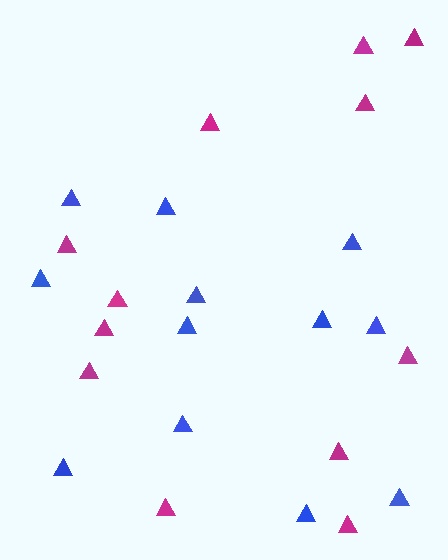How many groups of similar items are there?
There are 2 groups: one group of magenta triangles (12) and one group of blue triangles (12).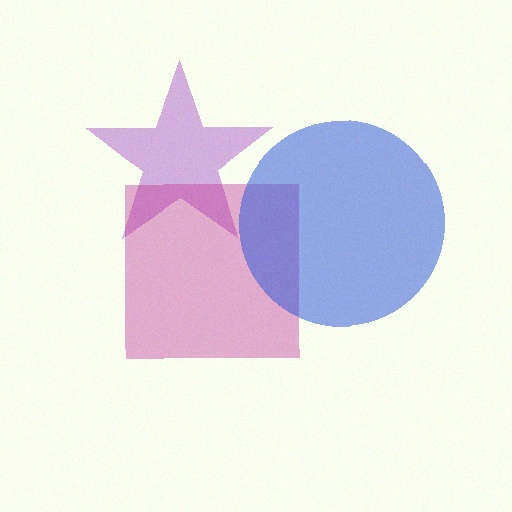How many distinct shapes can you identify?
There are 3 distinct shapes: a purple star, a magenta square, a blue circle.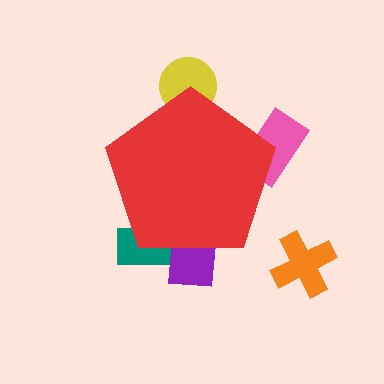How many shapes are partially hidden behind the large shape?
4 shapes are partially hidden.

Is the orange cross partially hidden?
No, the orange cross is fully visible.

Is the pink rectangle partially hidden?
Yes, the pink rectangle is partially hidden behind the red pentagon.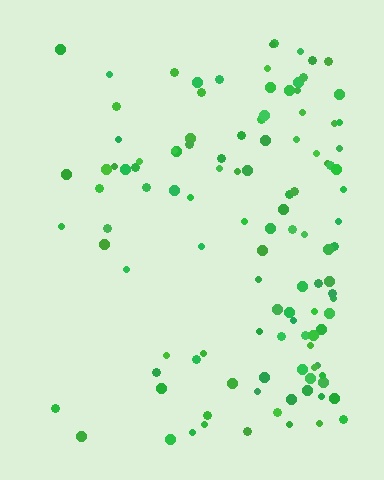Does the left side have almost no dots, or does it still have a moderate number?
Still a moderate number, just noticeably fewer than the right.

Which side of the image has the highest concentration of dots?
The right.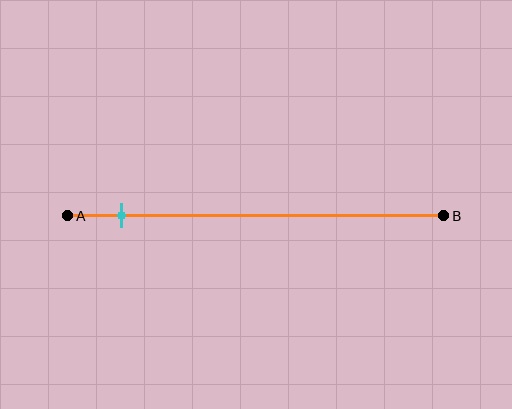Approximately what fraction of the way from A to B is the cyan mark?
The cyan mark is approximately 15% of the way from A to B.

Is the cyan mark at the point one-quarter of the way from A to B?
No, the mark is at about 15% from A, not at the 25% one-quarter point.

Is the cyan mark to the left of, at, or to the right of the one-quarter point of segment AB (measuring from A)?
The cyan mark is to the left of the one-quarter point of segment AB.